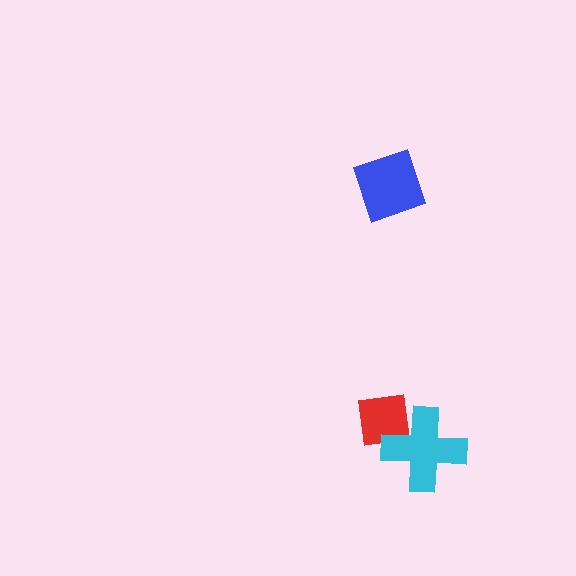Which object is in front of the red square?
The cyan cross is in front of the red square.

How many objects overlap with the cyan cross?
1 object overlaps with the cyan cross.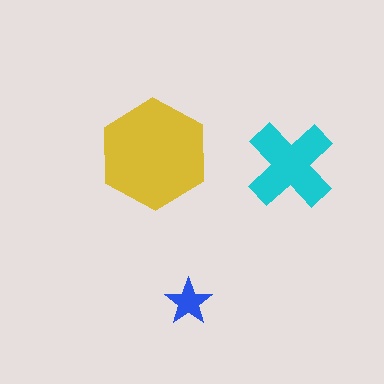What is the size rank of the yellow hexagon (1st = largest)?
1st.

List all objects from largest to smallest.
The yellow hexagon, the cyan cross, the blue star.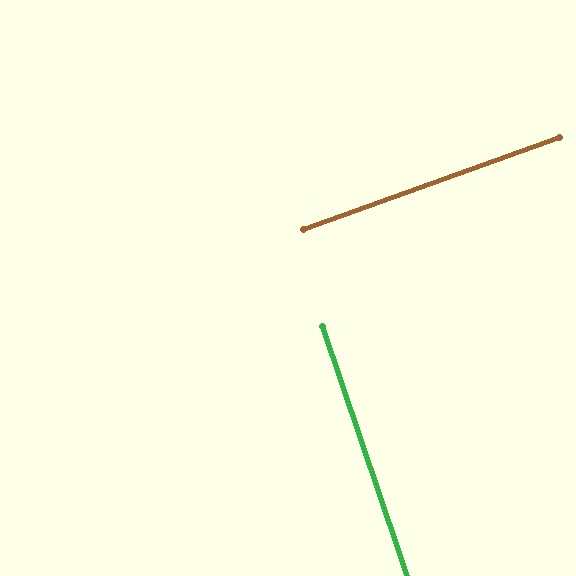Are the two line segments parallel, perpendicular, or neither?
Perpendicular — they meet at approximately 89°.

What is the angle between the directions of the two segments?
Approximately 89 degrees.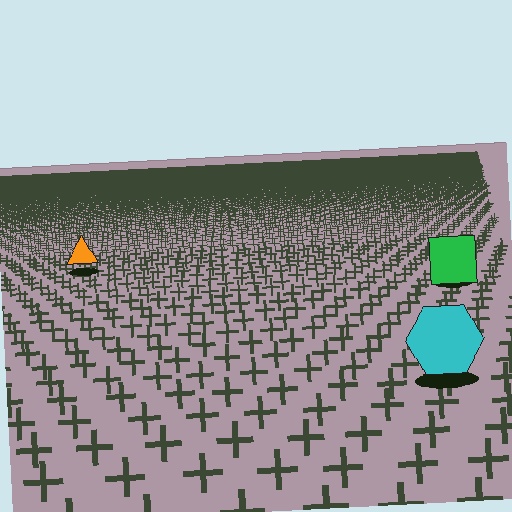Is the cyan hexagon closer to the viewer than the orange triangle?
Yes. The cyan hexagon is closer — you can tell from the texture gradient: the ground texture is coarser near it.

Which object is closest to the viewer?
The cyan hexagon is closest. The texture marks near it are larger and more spread out.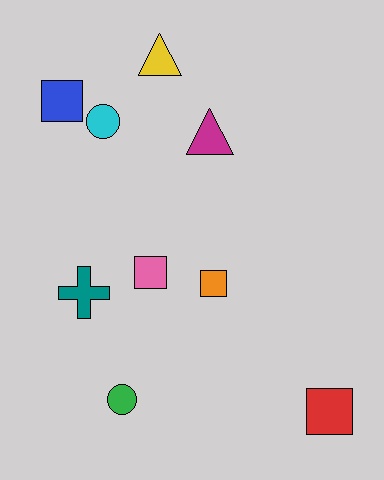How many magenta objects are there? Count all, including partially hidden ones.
There is 1 magenta object.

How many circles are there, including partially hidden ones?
There are 2 circles.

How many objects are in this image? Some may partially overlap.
There are 9 objects.